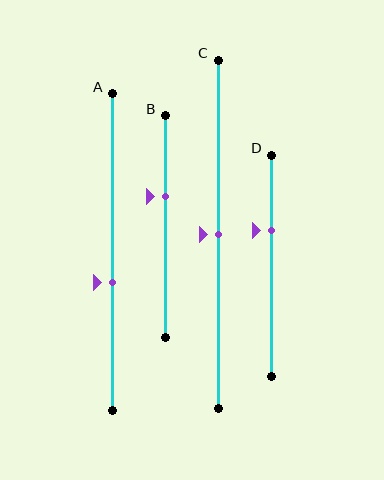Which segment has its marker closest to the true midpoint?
Segment C has its marker closest to the true midpoint.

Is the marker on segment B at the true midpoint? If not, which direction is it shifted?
No, the marker on segment B is shifted upward by about 13% of the segment length.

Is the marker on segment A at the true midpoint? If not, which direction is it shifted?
No, the marker on segment A is shifted downward by about 10% of the segment length.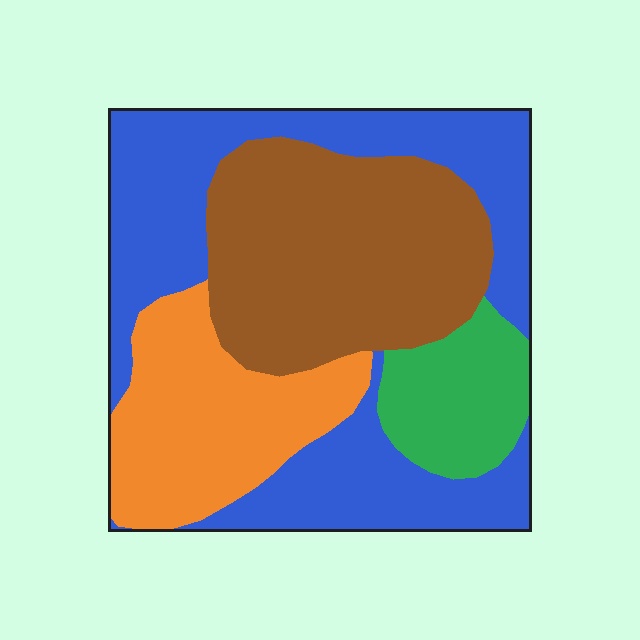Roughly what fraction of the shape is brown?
Brown covers around 30% of the shape.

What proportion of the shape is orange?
Orange covers 20% of the shape.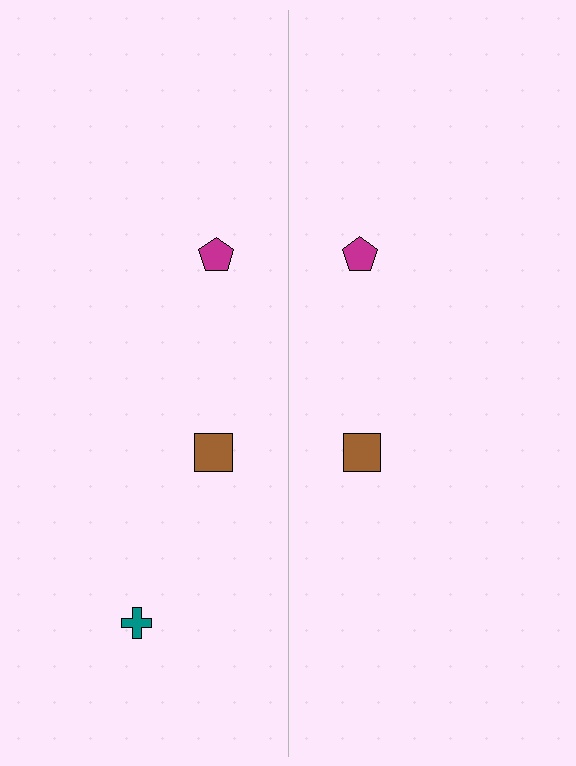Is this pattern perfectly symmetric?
No, the pattern is not perfectly symmetric. A teal cross is missing from the right side.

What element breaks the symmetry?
A teal cross is missing from the right side.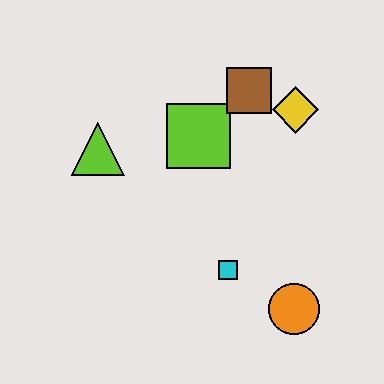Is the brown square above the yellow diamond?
Yes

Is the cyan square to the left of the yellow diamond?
Yes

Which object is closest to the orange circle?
The cyan square is closest to the orange circle.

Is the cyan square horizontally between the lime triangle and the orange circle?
Yes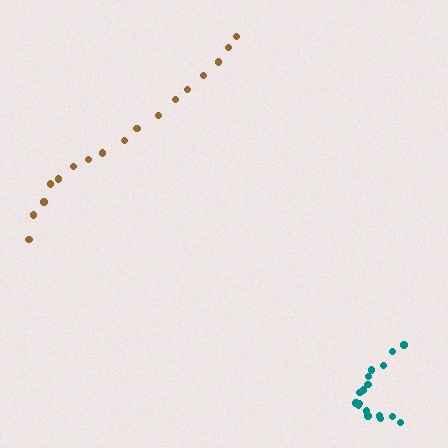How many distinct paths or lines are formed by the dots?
There are 2 distinct paths.